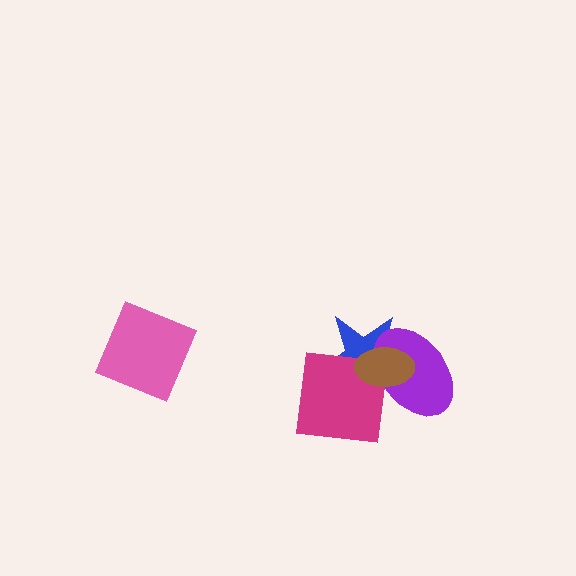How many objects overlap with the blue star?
3 objects overlap with the blue star.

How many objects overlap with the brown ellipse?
3 objects overlap with the brown ellipse.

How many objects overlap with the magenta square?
3 objects overlap with the magenta square.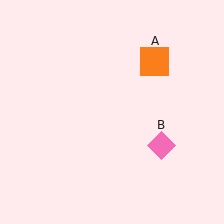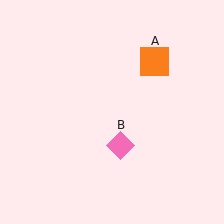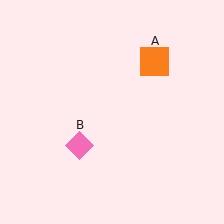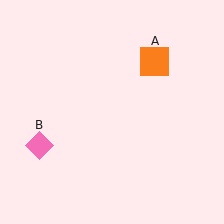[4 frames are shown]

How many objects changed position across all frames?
1 object changed position: pink diamond (object B).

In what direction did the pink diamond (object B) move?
The pink diamond (object B) moved left.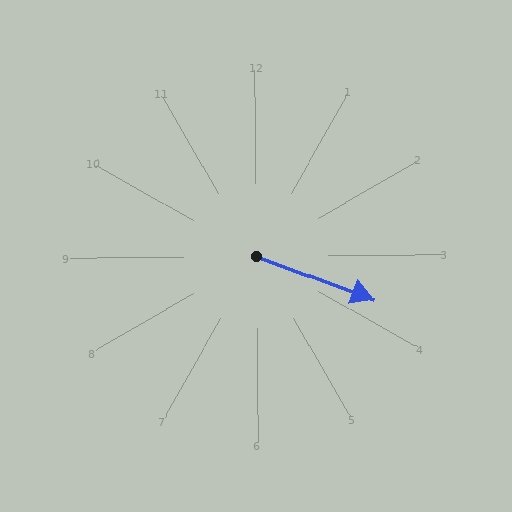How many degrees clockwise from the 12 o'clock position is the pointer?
Approximately 111 degrees.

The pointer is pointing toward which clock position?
Roughly 4 o'clock.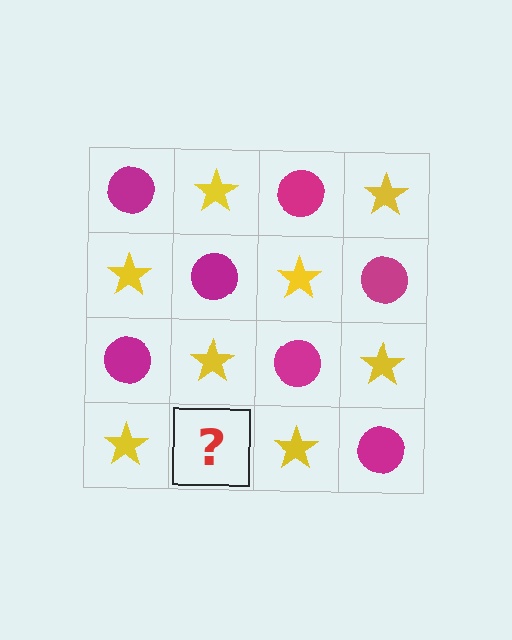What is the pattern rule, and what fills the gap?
The rule is that it alternates magenta circle and yellow star in a checkerboard pattern. The gap should be filled with a magenta circle.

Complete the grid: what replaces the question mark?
The question mark should be replaced with a magenta circle.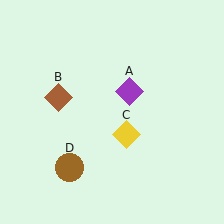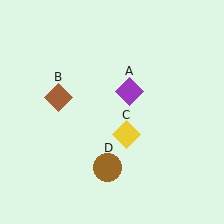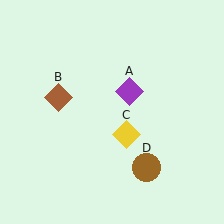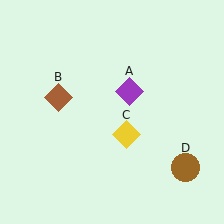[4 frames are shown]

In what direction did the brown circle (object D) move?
The brown circle (object D) moved right.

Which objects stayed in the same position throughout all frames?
Purple diamond (object A) and brown diamond (object B) and yellow diamond (object C) remained stationary.